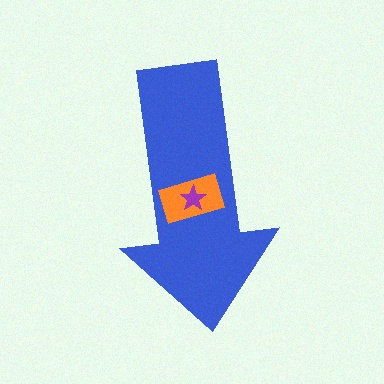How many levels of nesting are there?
3.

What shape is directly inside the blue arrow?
The orange rectangle.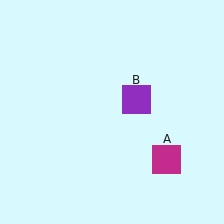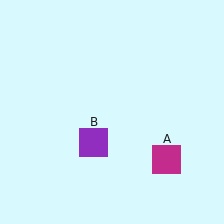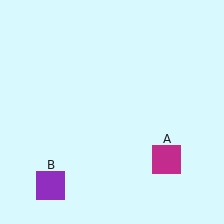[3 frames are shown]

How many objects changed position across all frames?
1 object changed position: purple square (object B).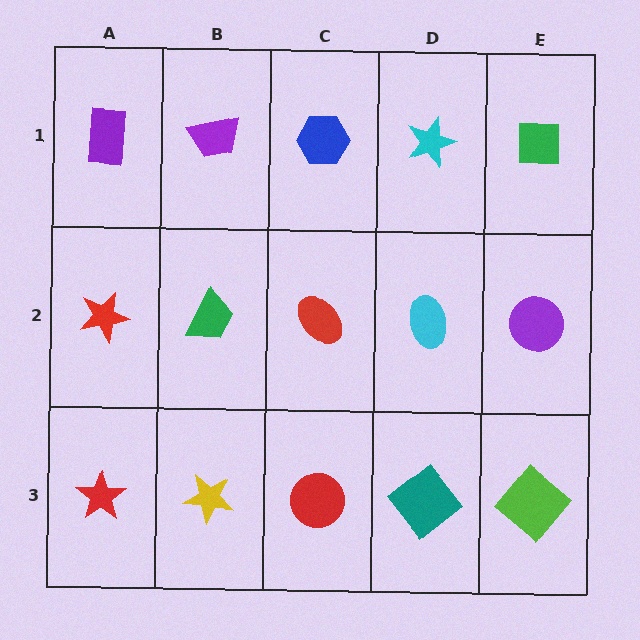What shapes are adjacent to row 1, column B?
A green trapezoid (row 2, column B), a purple rectangle (row 1, column A), a blue hexagon (row 1, column C).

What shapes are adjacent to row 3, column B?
A green trapezoid (row 2, column B), a red star (row 3, column A), a red circle (row 3, column C).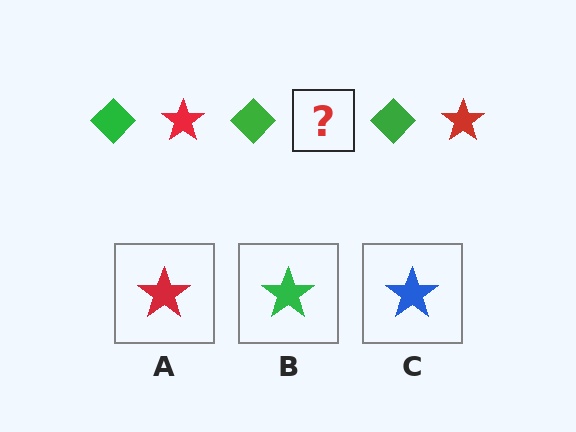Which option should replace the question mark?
Option A.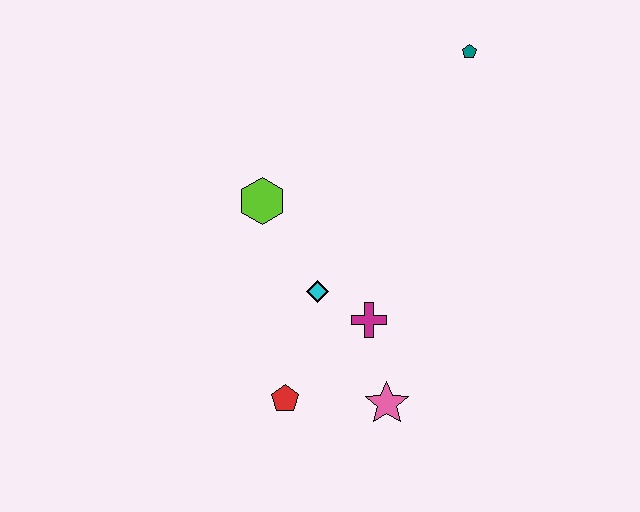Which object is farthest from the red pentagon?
The teal pentagon is farthest from the red pentagon.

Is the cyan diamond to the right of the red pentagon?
Yes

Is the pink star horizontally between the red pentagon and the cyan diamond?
No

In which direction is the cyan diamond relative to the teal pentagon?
The cyan diamond is below the teal pentagon.